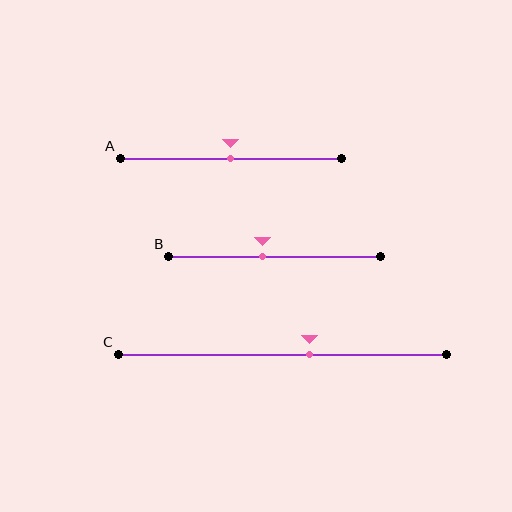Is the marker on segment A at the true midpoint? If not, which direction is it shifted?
Yes, the marker on segment A is at the true midpoint.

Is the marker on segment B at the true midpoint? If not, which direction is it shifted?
No, the marker on segment B is shifted to the left by about 6% of the segment length.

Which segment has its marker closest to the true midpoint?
Segment A has its marker closest to the true midpoint.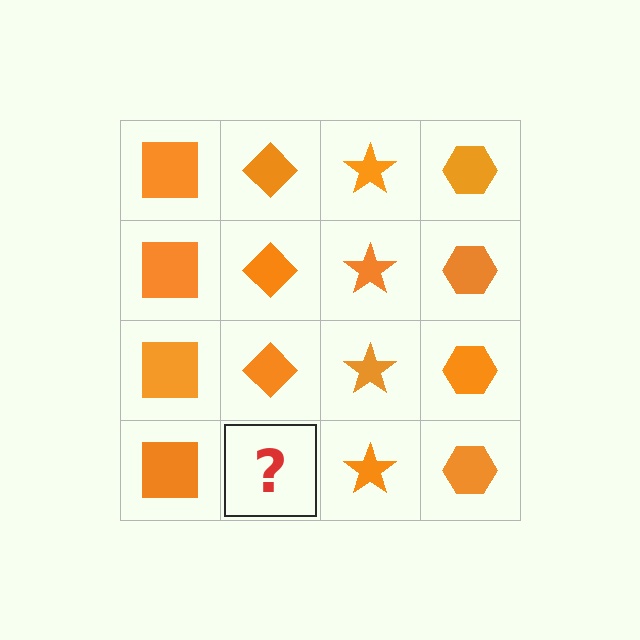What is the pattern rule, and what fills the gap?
The rule is that each column has a consistent shape. The gap should be filled with an orange diamond.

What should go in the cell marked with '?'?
The missing cell should contain an orange diamond.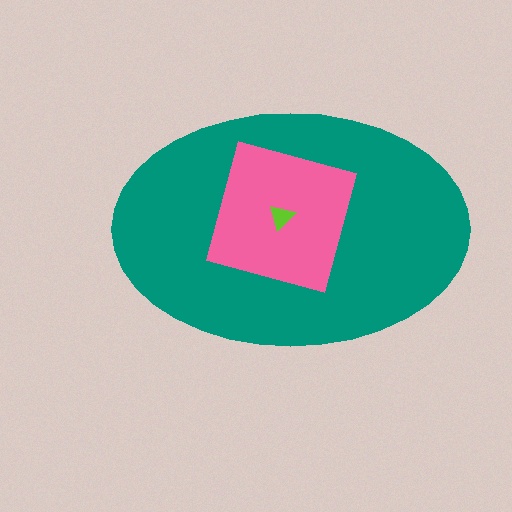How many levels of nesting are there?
3.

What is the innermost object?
The lime triangle.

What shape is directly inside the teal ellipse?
The pink square.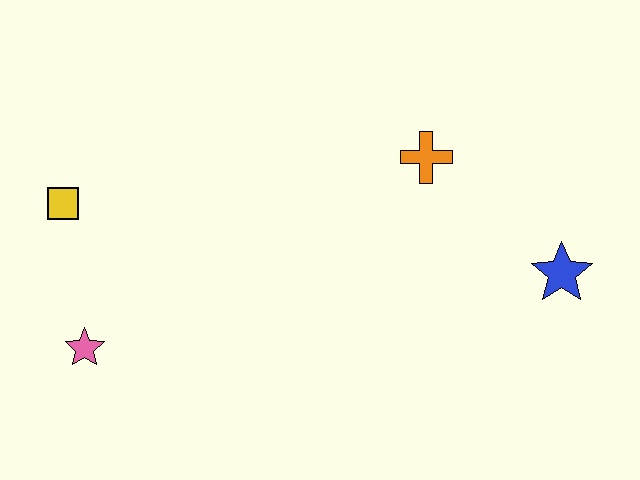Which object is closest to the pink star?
The yellow square is closest to the pink star.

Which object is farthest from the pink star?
The blue star is farthest from the pink star.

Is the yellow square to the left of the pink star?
Yes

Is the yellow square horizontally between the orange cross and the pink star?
No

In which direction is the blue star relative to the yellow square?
The blue star is to the right of the yellow square.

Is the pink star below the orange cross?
Yes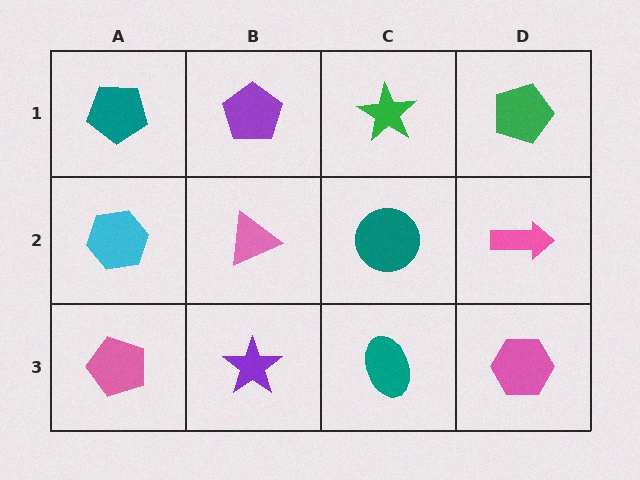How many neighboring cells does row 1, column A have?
2.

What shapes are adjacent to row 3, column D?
A pink arrow (row 2, column D), a teal ellipse (row 3, column C).